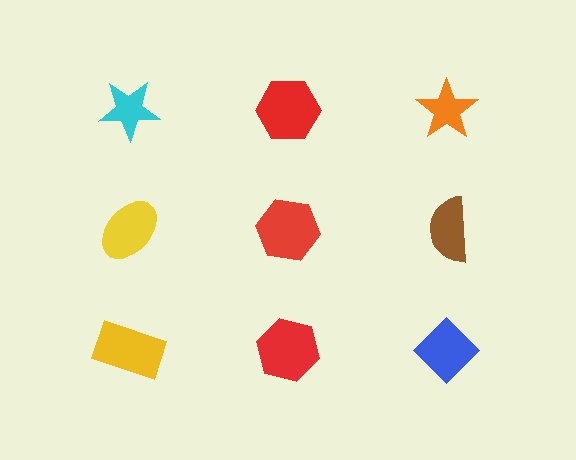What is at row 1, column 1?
A cyan star.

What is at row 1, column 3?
An orange star.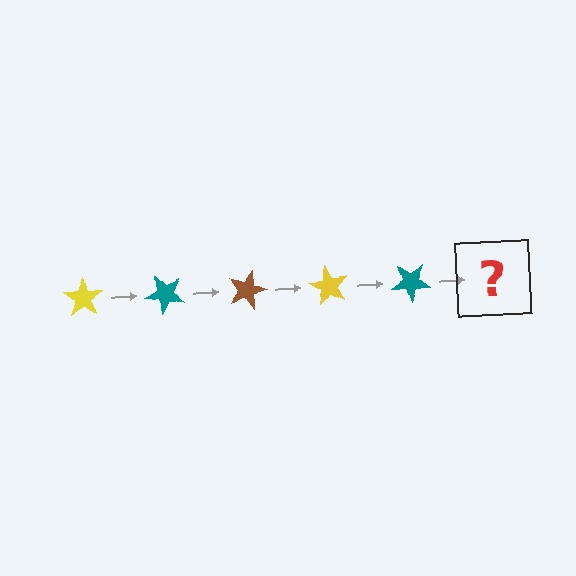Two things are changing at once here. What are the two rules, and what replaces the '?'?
The two rules are that it rotates 45 degrees each step and the color cycles through yellow, teal, and brown. The '?' should be a brown star, rotated 225 degrees from the start.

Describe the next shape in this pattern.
It should be a brown star, rotated 225 degrees from the start.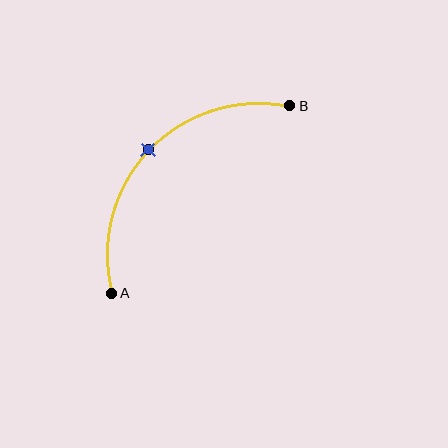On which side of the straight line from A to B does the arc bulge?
The arc bulges above and to the left of the straight line connecting A and B.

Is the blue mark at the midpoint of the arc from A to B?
Yes. The blue mark lies on the arc at equal arc-length from both A and B — it is the arc midpoint.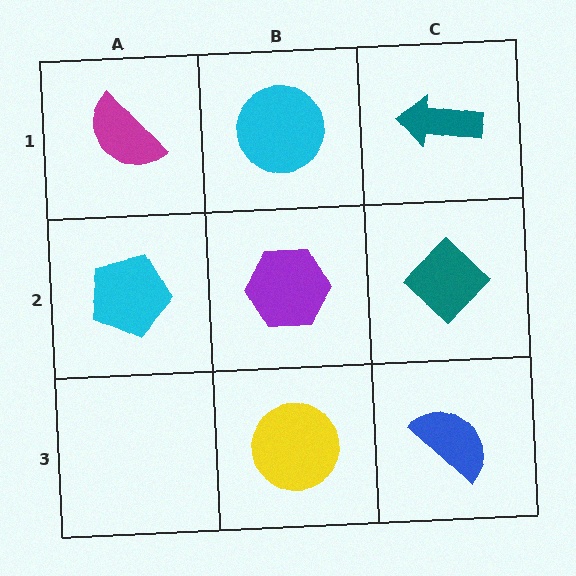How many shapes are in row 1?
3 shapes.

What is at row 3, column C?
A blue semicircle.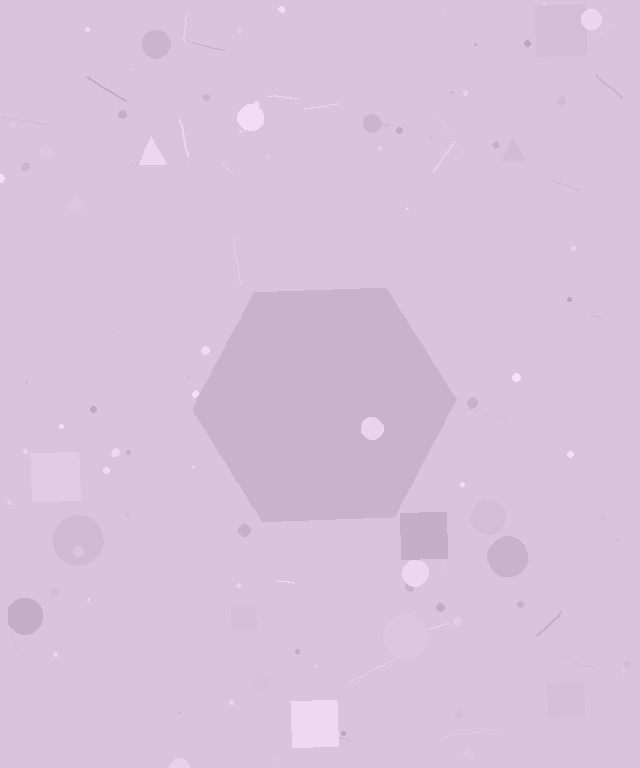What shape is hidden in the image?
A hexagon is hidden in the image.